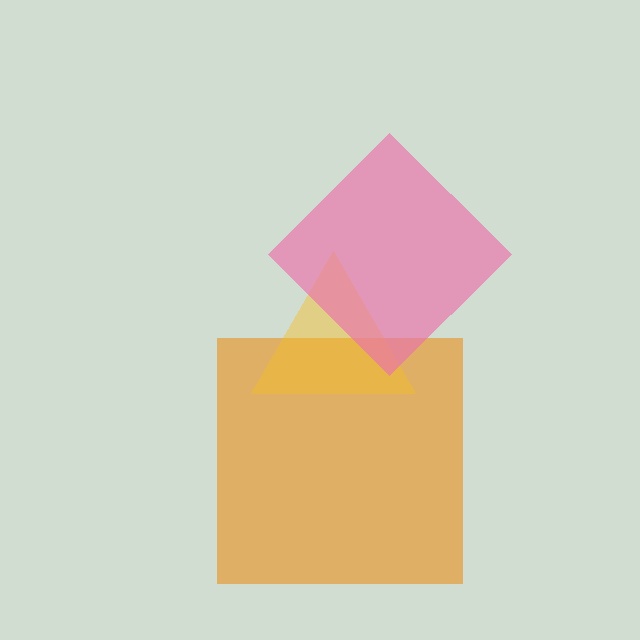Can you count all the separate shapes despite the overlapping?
Yes, there are 3 separate shapes.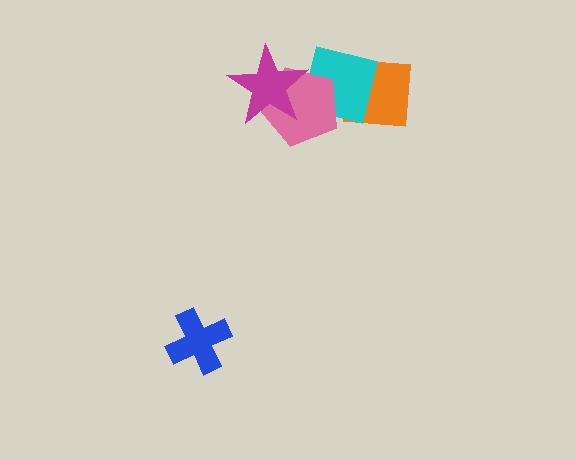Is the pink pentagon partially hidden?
Yes, it is partially covered by another shape.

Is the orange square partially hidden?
Yes, it is partially covered by another shape.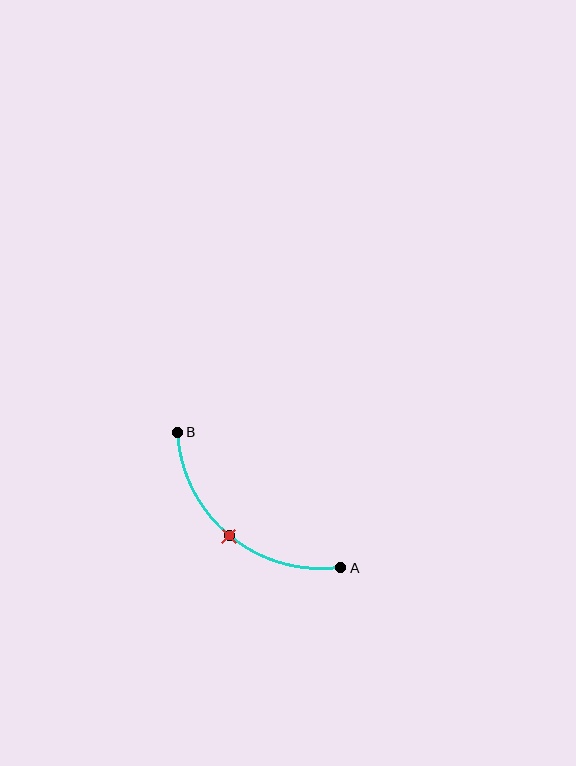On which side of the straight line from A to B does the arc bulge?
The arc bulges below and to the left of the straight line connecting A and B.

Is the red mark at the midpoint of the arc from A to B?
Yes. The red mark lies on the arc at equal arc-length from both A and B — it is the arc midpoint.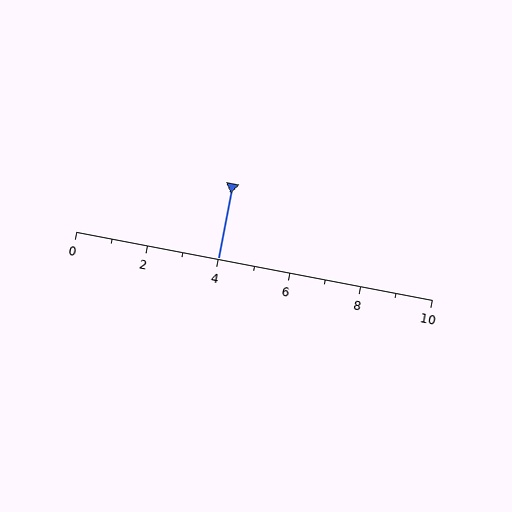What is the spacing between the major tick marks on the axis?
The major ticks are spaced 2 apart.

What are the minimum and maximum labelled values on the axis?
The axis runs from 0 to 10.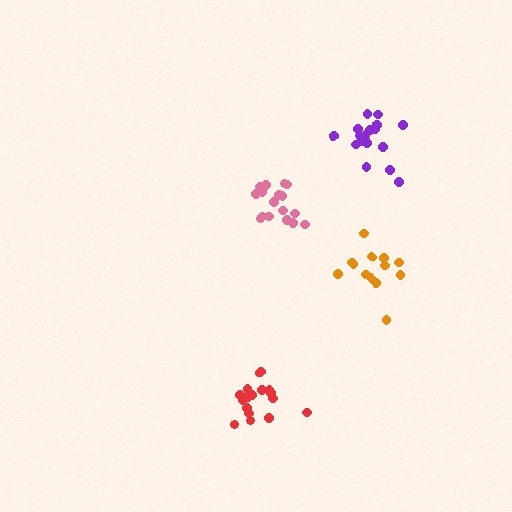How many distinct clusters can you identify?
There are 4 distinct clusters.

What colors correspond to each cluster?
The clusters are colored: red, orange, purple, pink.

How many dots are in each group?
Group 1: 17 dots, Group 2: 13 dots, Group 3: 18 dots, Group 4: 17 dots (65 total).